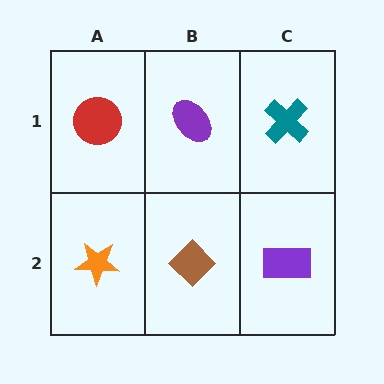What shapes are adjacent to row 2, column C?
A teal cross (row 1, column C), a brown diamond (row 2, column B).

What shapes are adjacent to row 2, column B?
A purple ellipse (row 1, column B), an orange star (row 2, column A), a purple rectangle (row 2, column C).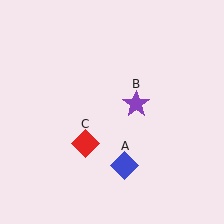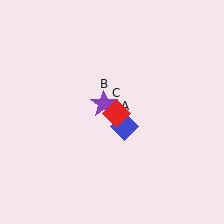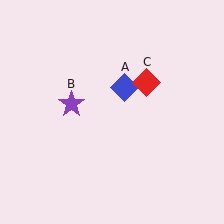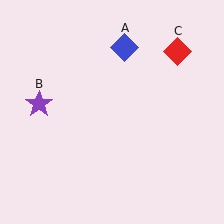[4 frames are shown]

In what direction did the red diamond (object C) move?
The red diamond (object C) moved up and to the right.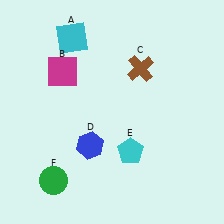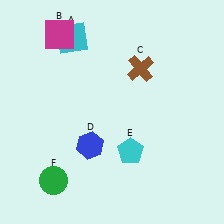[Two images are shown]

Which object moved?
The magenta square (B) moved up.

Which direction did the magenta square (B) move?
The magenta square (B) moved up.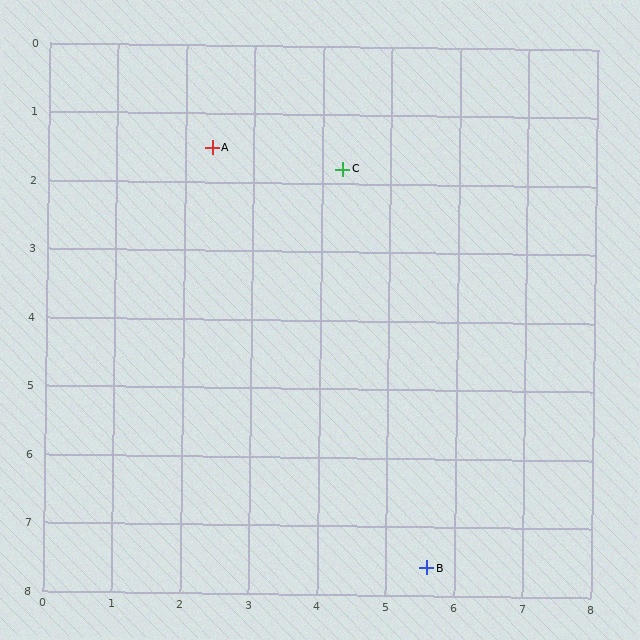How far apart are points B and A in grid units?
Points B and A are about 6.9 grid units apart.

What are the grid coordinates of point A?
Point A is at approximately (2.4, 1.5).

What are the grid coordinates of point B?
Point B is at approximately (5.6, 7.6).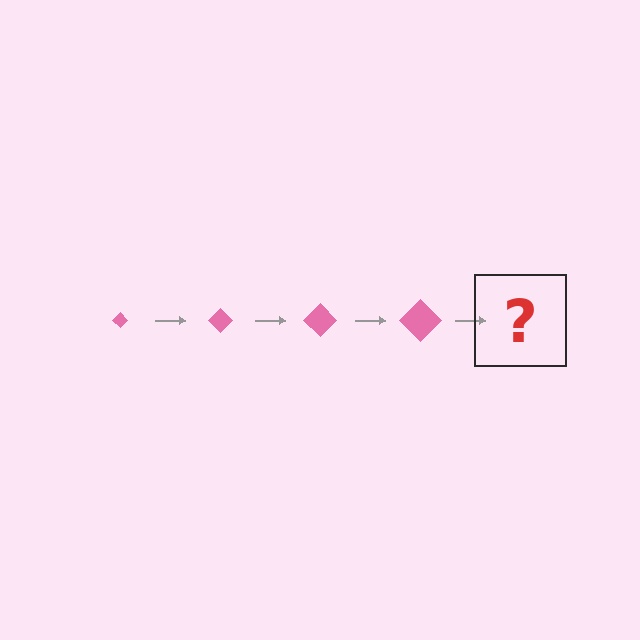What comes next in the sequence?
The next element should be a pink diamond, larger than the previous one.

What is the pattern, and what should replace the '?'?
The pattern is that the diamond gets progressively larger each step. The '?' should be a pink diamond, larger than the previous one.